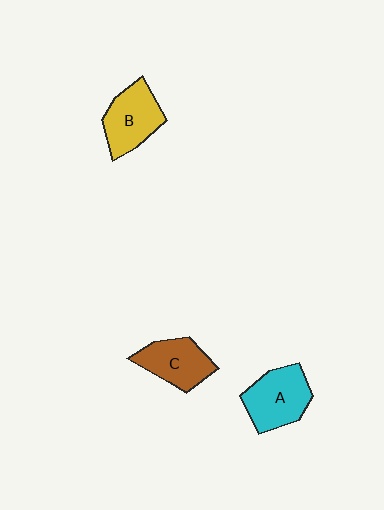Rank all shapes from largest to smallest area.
From largest to smallest: A (cyan), B (yellow), C (brown).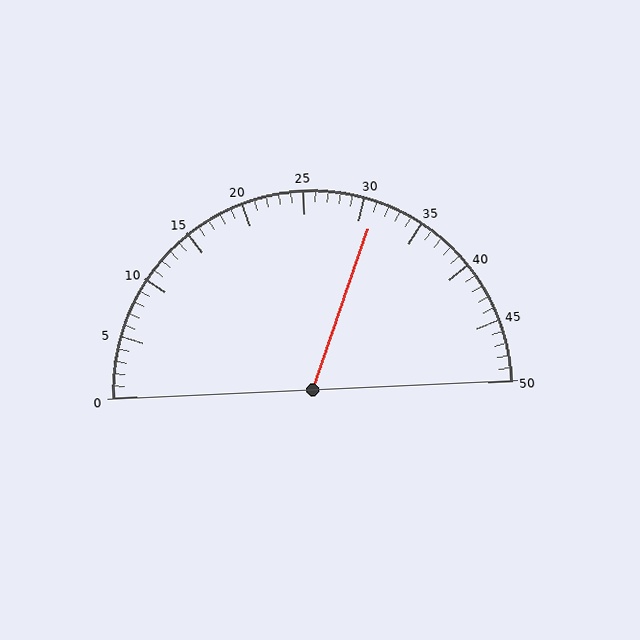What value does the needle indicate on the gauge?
The needle indicates approximately 31.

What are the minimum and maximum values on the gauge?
The gauge ranges from 0 to 50.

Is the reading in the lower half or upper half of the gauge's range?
The reading is in the upper half of the range (0 to 50).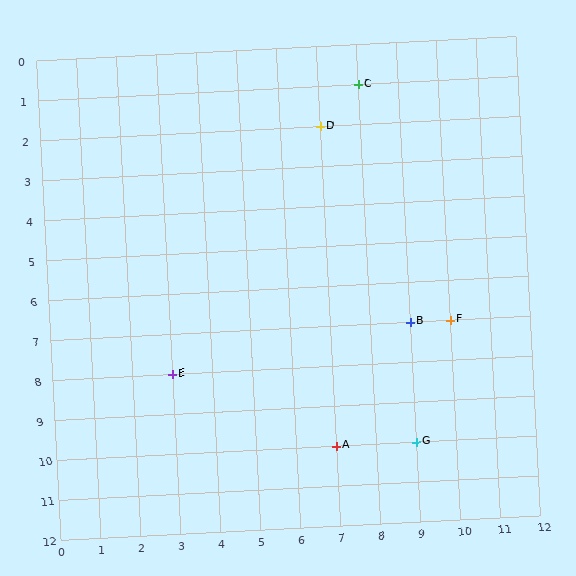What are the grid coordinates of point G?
Point G is at grid coordinates (9, 10).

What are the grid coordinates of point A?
Point A is at grid coordinates (7, 10).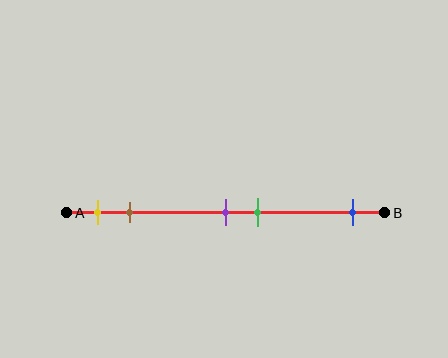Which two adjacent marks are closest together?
The purple and green marks are the closest adjacent pair.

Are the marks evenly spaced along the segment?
No, the marks are not evenly spaced.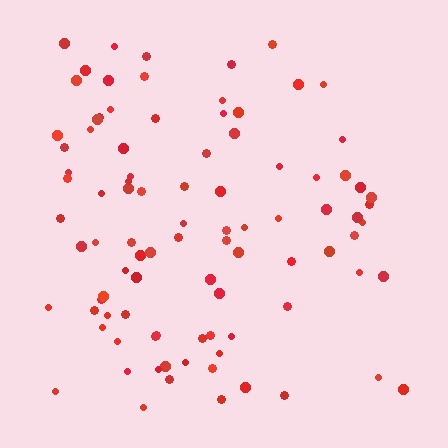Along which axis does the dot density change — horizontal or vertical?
Horizontal.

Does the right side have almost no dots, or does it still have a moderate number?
Still a moderate number, just noticeably fewer than the left.